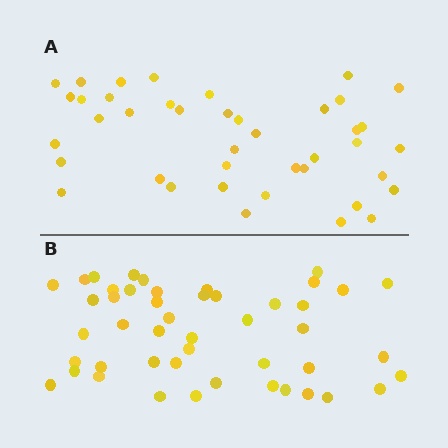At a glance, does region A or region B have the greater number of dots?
Region B (the bottom region) has more dots.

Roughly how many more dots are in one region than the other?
Region B has about 6 more dots than region A.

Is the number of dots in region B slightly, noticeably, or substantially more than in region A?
Region B has only slightly more — the two regions are fairly close. The ratio is roughly 1.1 to 1.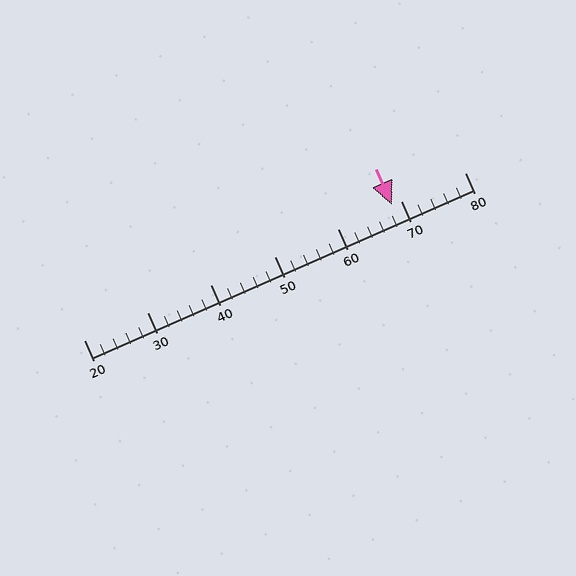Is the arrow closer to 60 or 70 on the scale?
The arrow is closer to 70.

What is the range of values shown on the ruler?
The ruler shows values from 20 to 80.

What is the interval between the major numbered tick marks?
The major tick marks are spaced 10 units apart.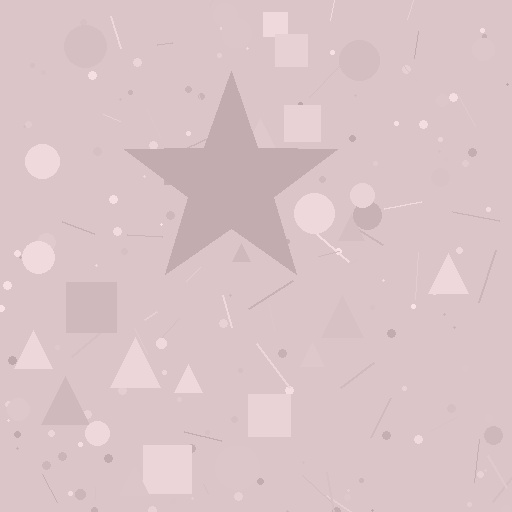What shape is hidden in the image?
A star is hidden in the image.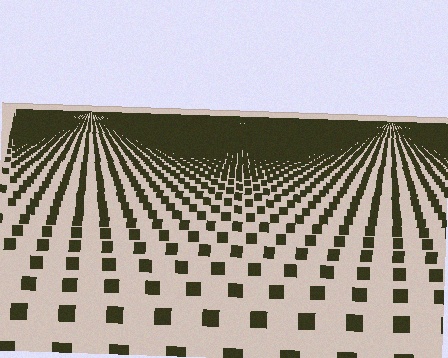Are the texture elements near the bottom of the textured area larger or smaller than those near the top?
Larger. Near the bottom, elements are closer to the viewer and appear at a bigger on-screen size.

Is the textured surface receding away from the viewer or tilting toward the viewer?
The surface is receding away from the viewer. Texture elements get smaller and denser toward the top.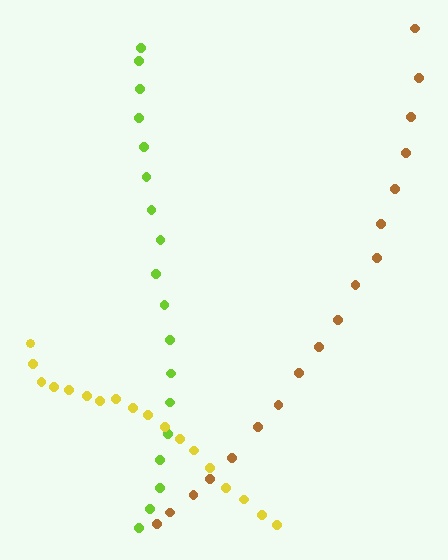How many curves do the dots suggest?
There are 3 distinct paths.